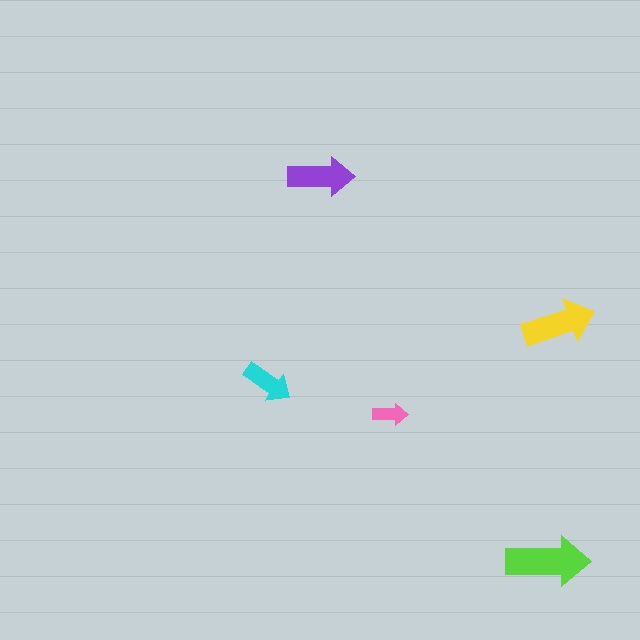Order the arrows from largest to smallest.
the lime one, the yellow one, the purple one, the cyan one, the pink one.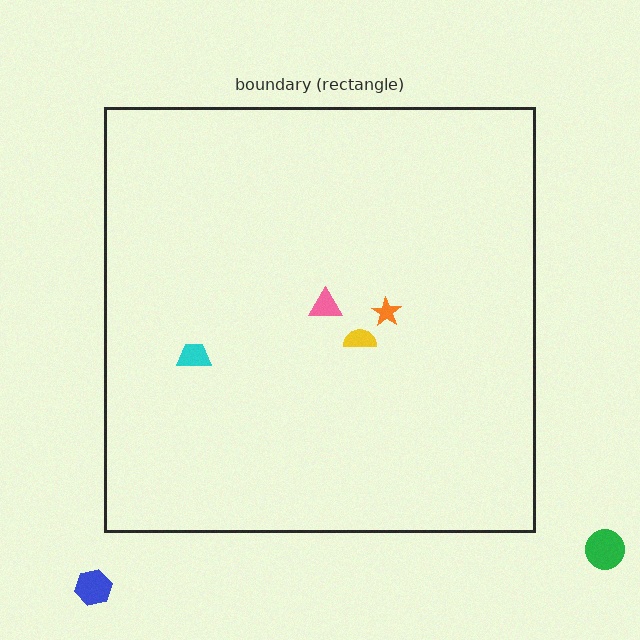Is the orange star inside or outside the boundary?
Inside.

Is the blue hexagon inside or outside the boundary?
Outside.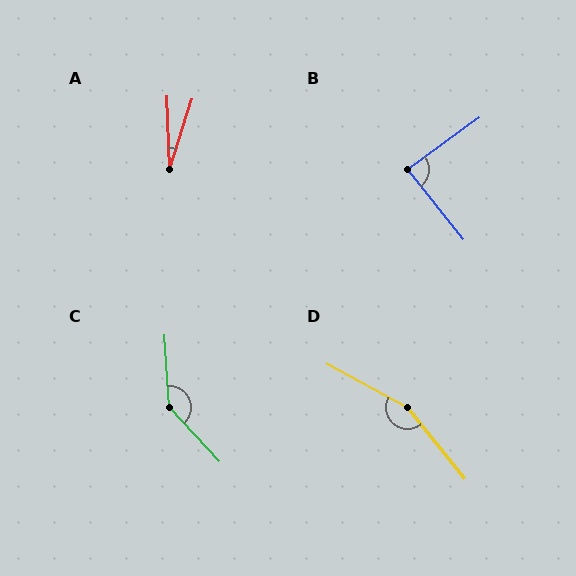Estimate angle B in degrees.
Approximately 87 degrees.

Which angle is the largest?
D, at approximately 157 degrees.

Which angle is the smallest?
A, at approximately 20 degrees.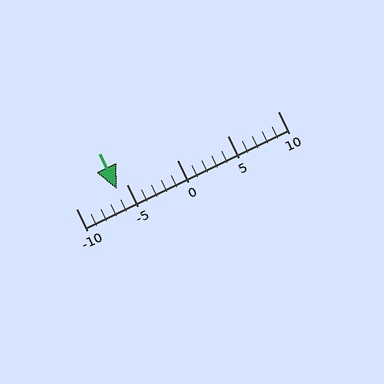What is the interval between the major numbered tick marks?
The major tick marks are spaced 5 units apart.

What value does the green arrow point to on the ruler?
The green arrow points to approximately -6.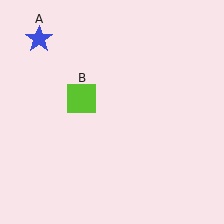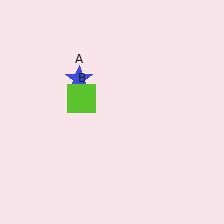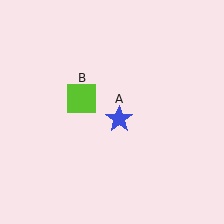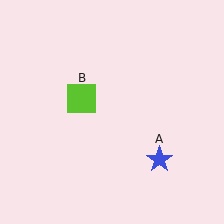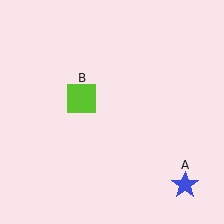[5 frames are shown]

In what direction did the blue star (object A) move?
The blue star (object A) moved down and to the right.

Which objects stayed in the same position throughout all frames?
Lime square (object B) remained stationary.